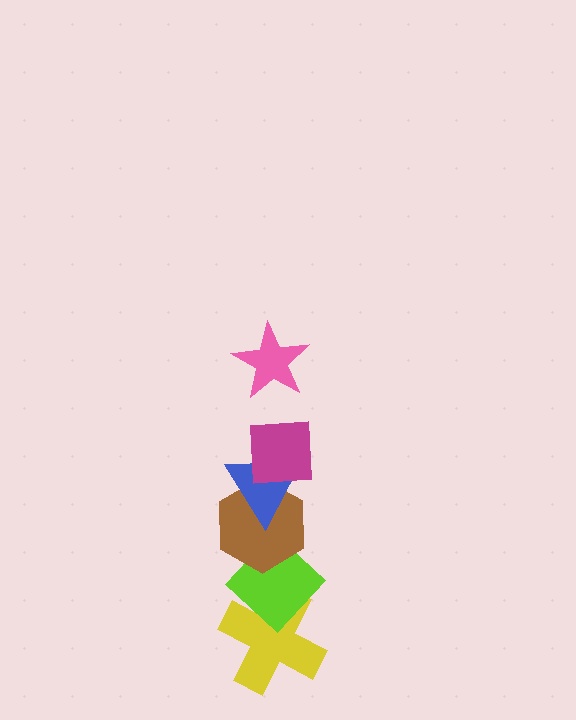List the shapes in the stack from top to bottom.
From top to bottom: the pink star, the magenta square, the blue triangle, the brown hexagon, the lime diamond, the yellow cross.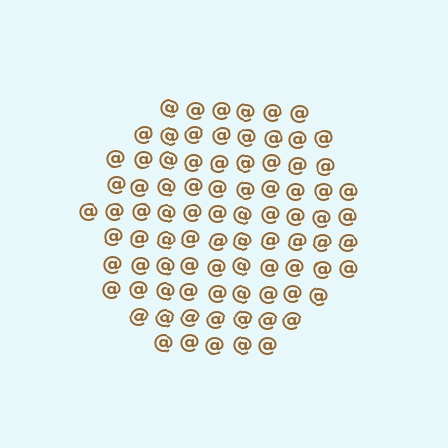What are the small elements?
The small elements are at signs.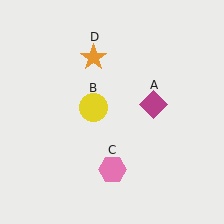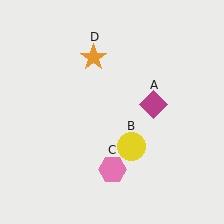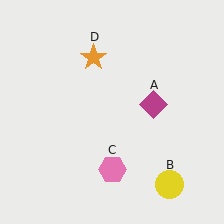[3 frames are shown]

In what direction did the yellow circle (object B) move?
The yellow circle (object B) moved down and to the right.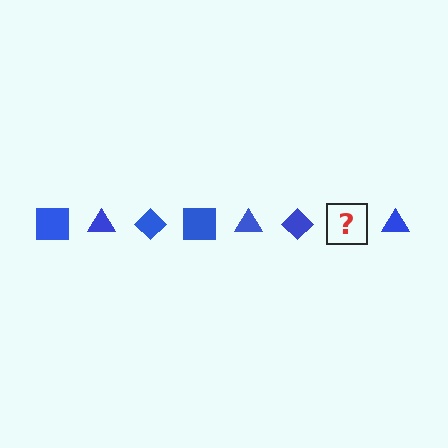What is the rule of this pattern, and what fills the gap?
The rule is that the pattern cycles through square, triangle, diamond shapes in blue. The gap should be filled with a blue square.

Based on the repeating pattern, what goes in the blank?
The blank should be a blue square.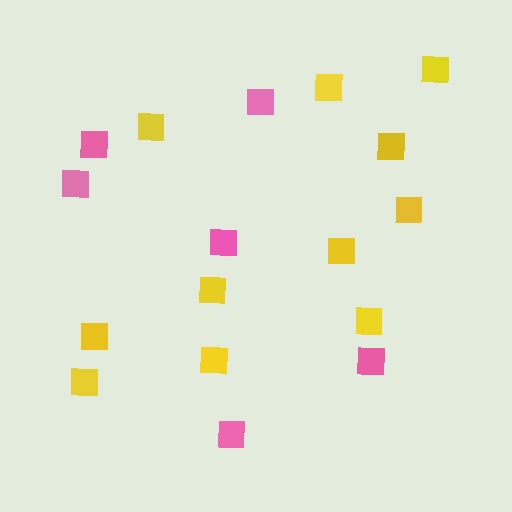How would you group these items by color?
There are 2 groups: one group of yellow squares (11) and one group of pink squares (6).